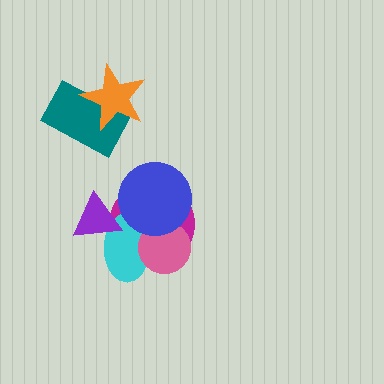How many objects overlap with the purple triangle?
2 objects overlap with the purple triangle.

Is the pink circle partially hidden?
Yes, it is partially covered by another shape.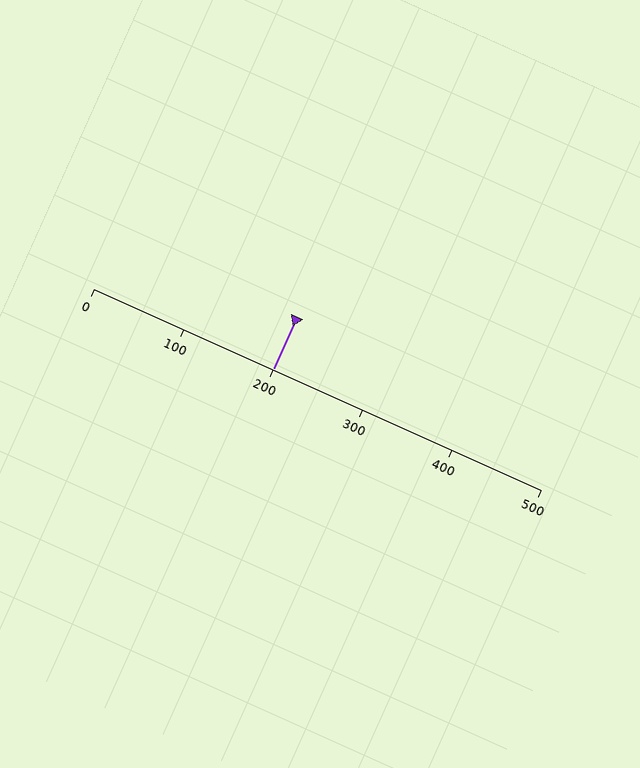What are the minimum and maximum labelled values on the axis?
The axis runs from 0 to 500.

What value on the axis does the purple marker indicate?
The marker indicates approximately 200.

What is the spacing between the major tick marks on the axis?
The major ticks are spaced 100 apart.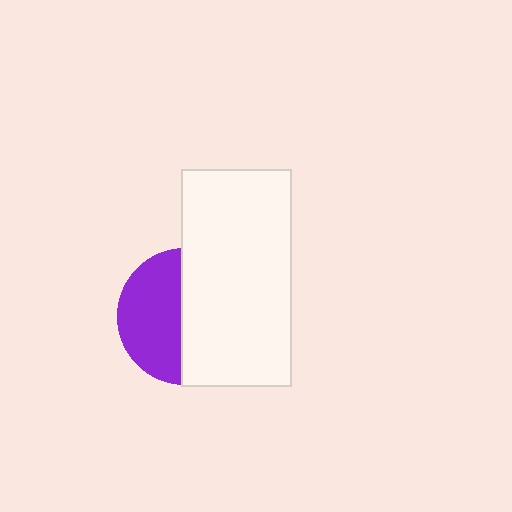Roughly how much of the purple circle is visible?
About half of it is visible (roughly 47%).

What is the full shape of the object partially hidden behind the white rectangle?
The partially hidden object is a purple circle.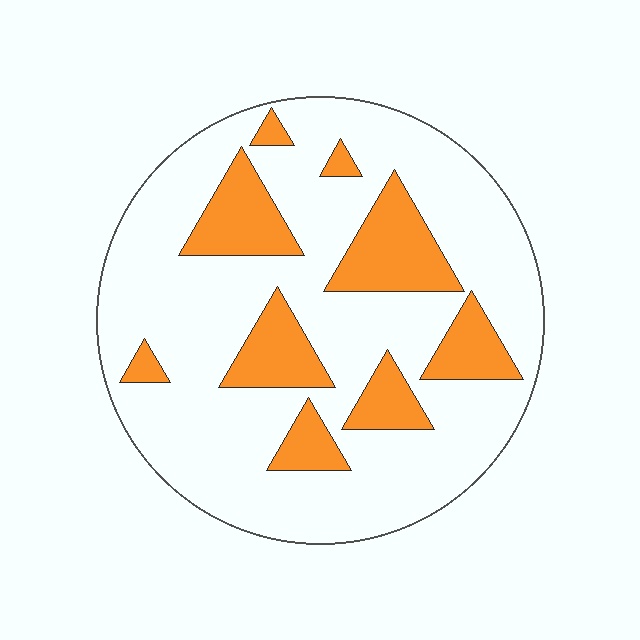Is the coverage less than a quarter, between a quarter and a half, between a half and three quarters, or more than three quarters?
Less than a quarter.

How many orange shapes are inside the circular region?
9.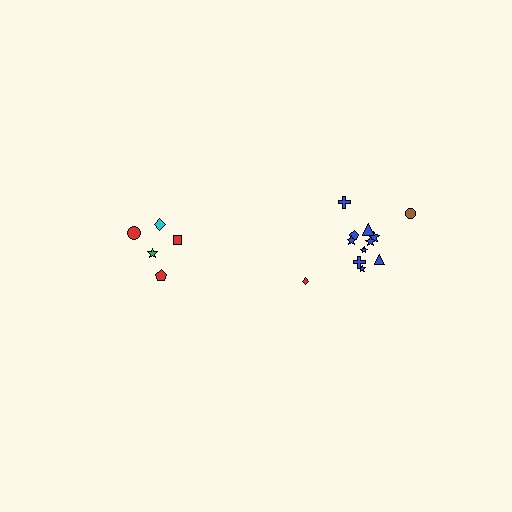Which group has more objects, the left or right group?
The right group.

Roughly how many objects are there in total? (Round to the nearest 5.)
Roughly 15 objects in total.